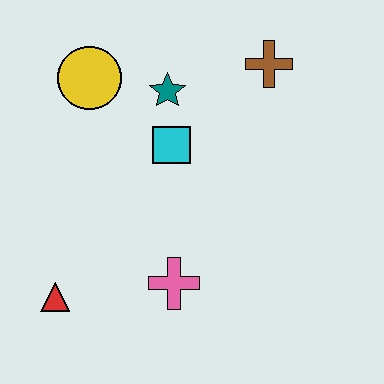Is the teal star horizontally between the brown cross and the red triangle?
Yes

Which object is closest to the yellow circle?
The teal star is closest to the yellow circle.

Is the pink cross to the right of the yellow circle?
Yes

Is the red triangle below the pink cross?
Yes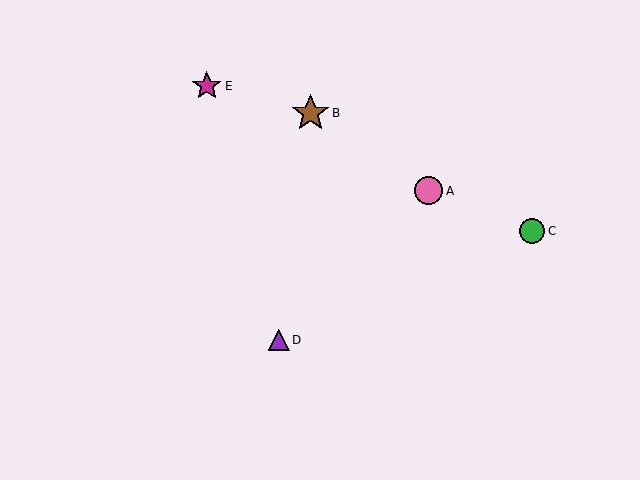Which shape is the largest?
The brown star (labeled B) is the largest.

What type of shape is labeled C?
Shape C is a green circle.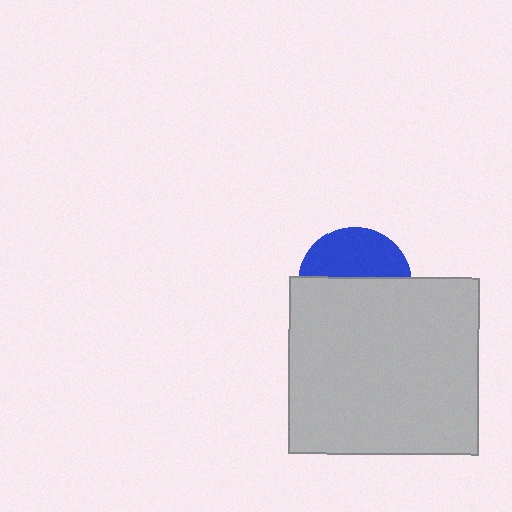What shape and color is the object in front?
The object in front is a light gray rectangle.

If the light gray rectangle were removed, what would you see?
You would see the complete blue circle.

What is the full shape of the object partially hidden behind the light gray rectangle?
The partially hidden object is a blue circle.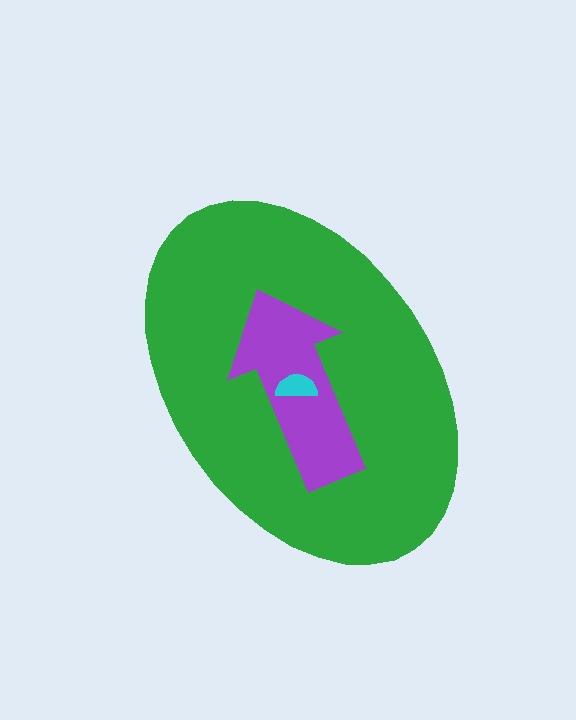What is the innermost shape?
The cyan semicircle.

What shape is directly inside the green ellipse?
The purple arrow.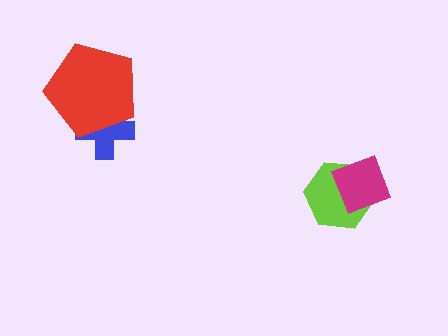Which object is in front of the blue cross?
The red pentagon is in front of the blue cross.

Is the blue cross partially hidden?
Yes, it is partially covered by another shape.